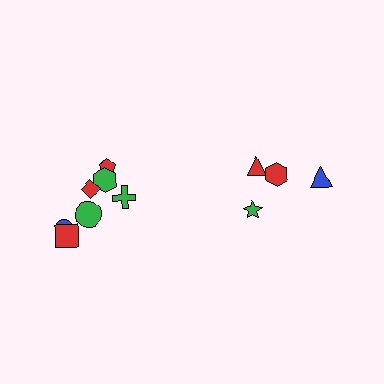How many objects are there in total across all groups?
There are 11 objects.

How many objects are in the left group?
There are 7 objects.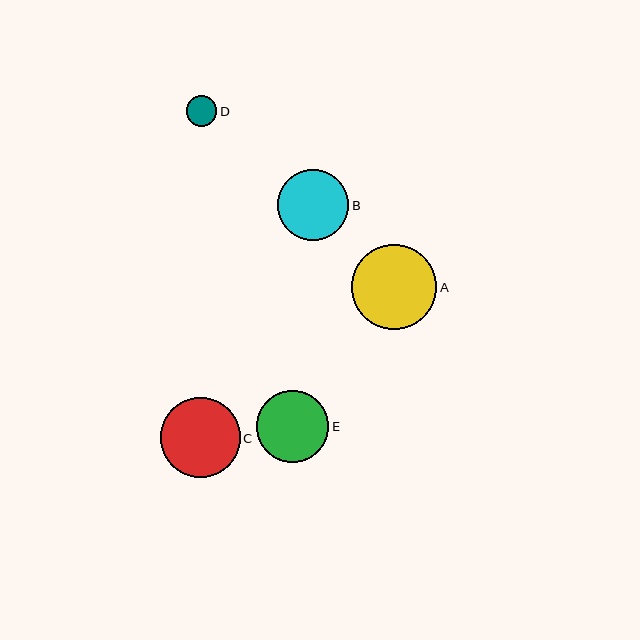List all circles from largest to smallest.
From largest to smallest: A, C, E, B, D.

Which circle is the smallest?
Circle D is the smallest with a size of approximately 30 pixels.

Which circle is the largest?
Circle A is the largest with a size of approximately 86 pixels.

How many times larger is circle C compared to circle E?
Circle C is approximately 1.1 times the size of circle E.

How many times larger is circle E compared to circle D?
Circle E is approximately 2.4 times the size of circle D.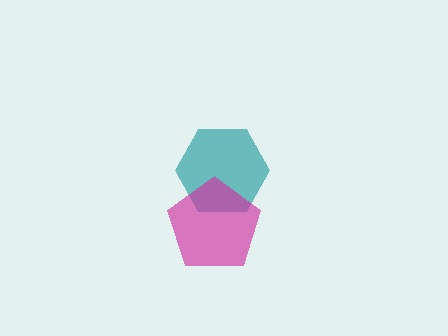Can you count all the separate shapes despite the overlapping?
Yes, there are 2 separate shapes.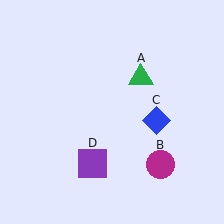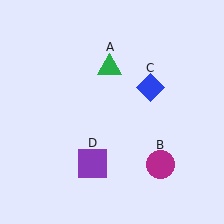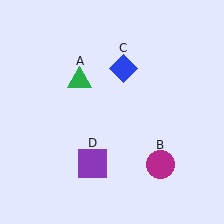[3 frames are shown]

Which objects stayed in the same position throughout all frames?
Magenta circle (object B) and purple square (object D) remained stationary.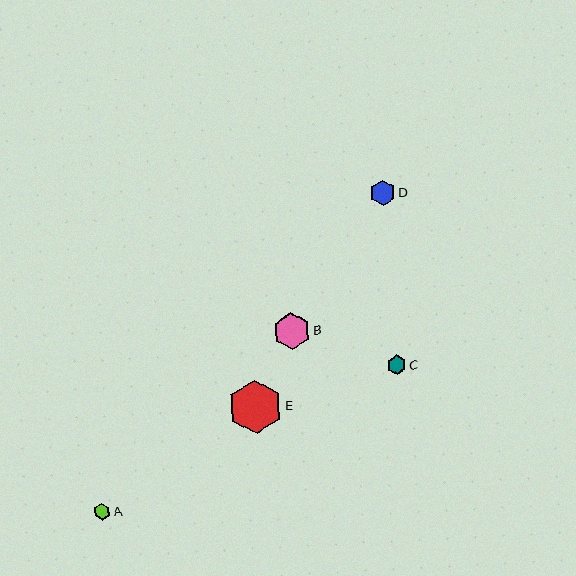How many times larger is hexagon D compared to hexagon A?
Hexagon D is approximately 1.6 times the size of hexagon A.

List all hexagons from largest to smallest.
From largest to smallest: E, B, D, C, A.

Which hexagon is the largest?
Hexagon E is the largest with a size of approximately 53 pixels.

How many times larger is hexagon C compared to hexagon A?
Hexagon C is approximately 1.2 times the size of hexagon A.